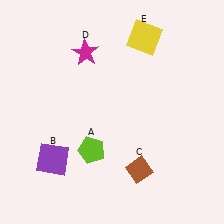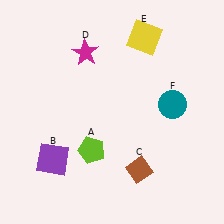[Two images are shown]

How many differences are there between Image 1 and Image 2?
There is 1 difference between the two images.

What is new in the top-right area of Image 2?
A teal circle (F) was added in the top-right area of Image 2.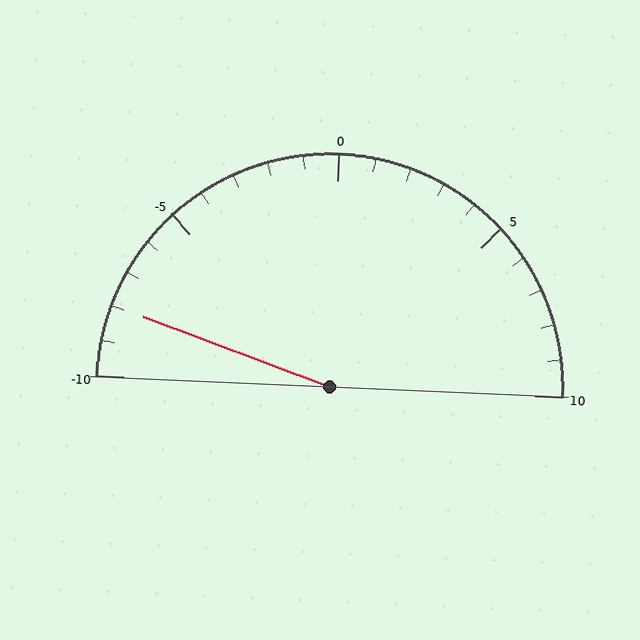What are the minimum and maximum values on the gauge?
The gauge ranges from -10 to 10.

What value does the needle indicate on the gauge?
The needle indicates approximately -8.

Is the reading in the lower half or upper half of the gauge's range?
The reading is in the lower half of the range (-10 to 10).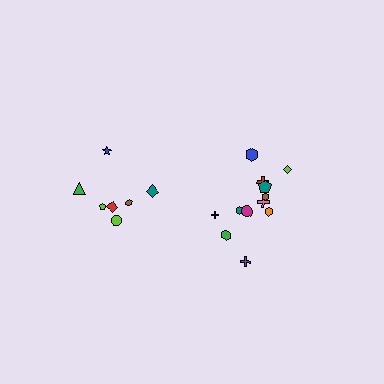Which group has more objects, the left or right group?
The right group.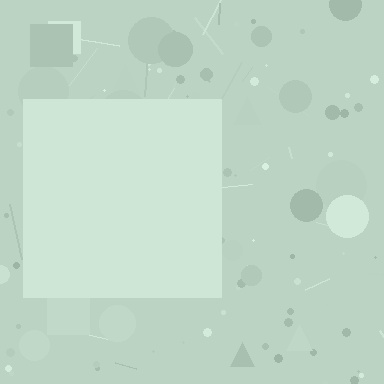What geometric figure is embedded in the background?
A square is embedded in the background.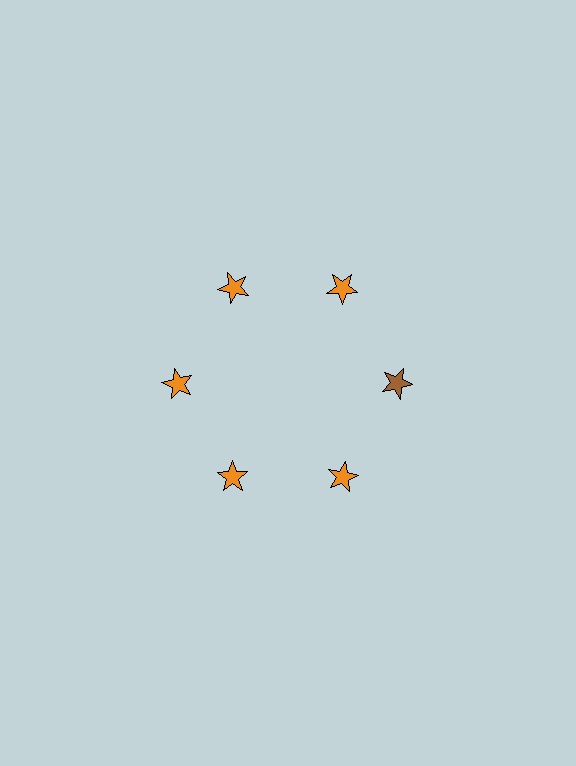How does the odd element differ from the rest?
It has a different color: brown instead of orange.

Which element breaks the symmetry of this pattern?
The brown star at roughly the 3 o'clock position breaks the symmetry. All other shapes are orange stars.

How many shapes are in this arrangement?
There are 6 shapes arranged in a ring pattern.